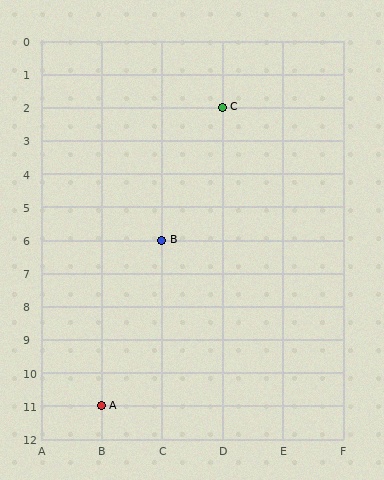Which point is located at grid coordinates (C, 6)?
Point B is at (C, 6).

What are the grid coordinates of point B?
Point B is at grid coordinates (C, 6).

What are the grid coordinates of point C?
Point C is at grid coordinates (D, 2).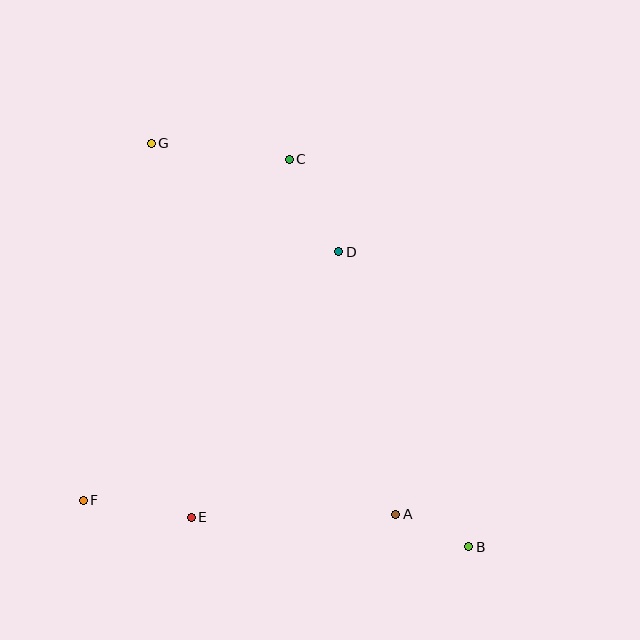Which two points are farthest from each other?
Points B and G are farthest from each other.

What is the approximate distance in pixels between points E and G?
The distance between E and G is approximately 377 pixels.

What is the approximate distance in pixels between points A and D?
The distance between A and D is approximately 269 pixels.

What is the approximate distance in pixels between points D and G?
The distance between D and G is approximately 217 pixels.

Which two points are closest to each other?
Points A and B are closest to each other.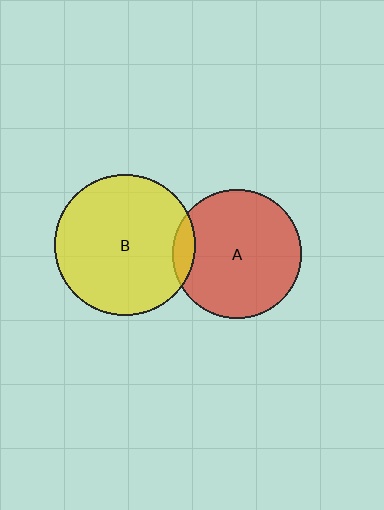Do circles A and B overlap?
Yes.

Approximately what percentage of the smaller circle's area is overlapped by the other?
Approximately 10%.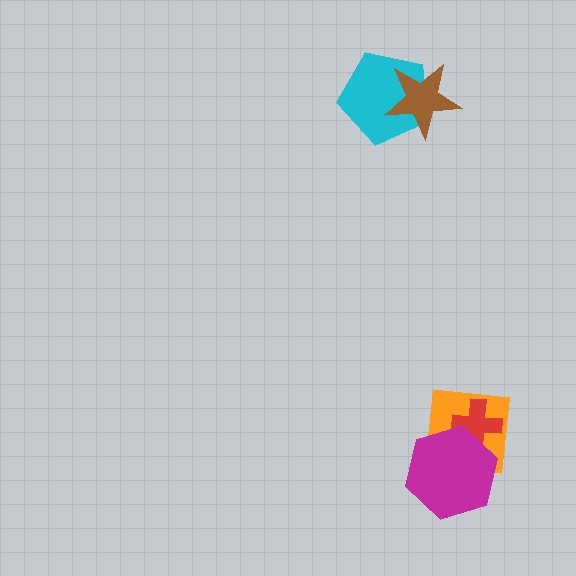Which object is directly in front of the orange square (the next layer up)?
The red cross is directly in front of the orange square.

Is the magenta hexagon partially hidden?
No, no other shape covers it.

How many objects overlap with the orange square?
2 objects overlap with the orange square.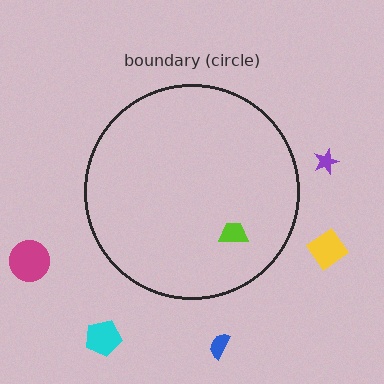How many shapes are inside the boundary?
1 inside, 5 outside.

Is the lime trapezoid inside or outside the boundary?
Inside.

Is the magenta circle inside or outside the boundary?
Outside.